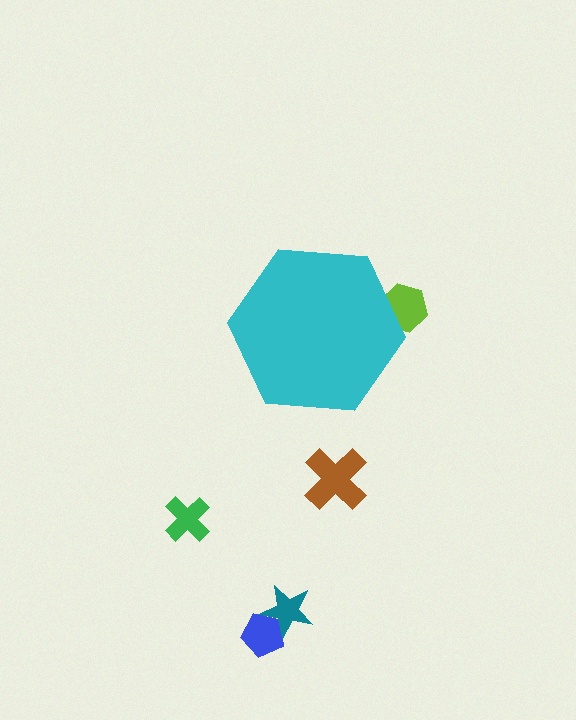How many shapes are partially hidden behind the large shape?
1 shape is partially hidden.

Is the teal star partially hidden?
No, the teal star is fully visible.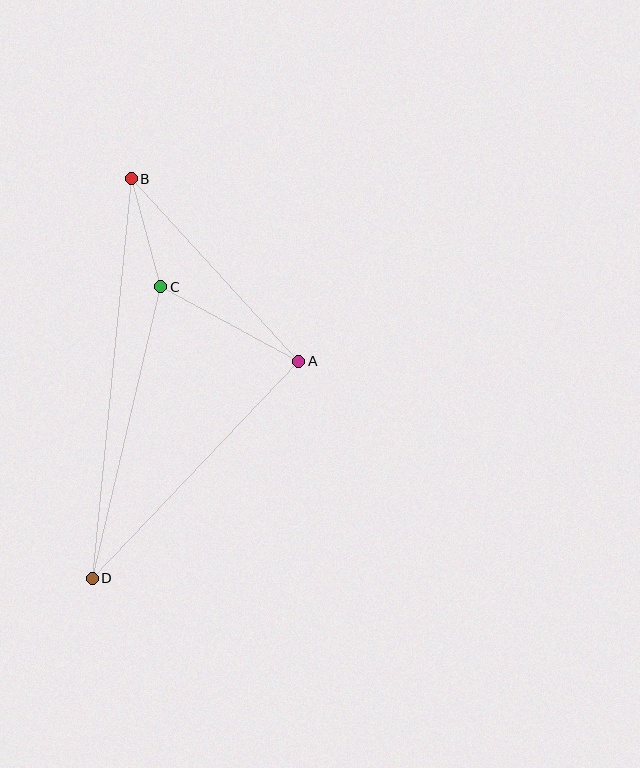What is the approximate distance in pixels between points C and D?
The distance between C and D is approximately 300 pixels.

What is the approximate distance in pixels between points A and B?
The distance between A and B is approximately 247 pixels.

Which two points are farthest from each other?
Points B and D are farthest from each other.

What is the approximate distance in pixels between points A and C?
The distance between A and C is approximately 157 pixels.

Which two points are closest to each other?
Points B and C are closest to each other.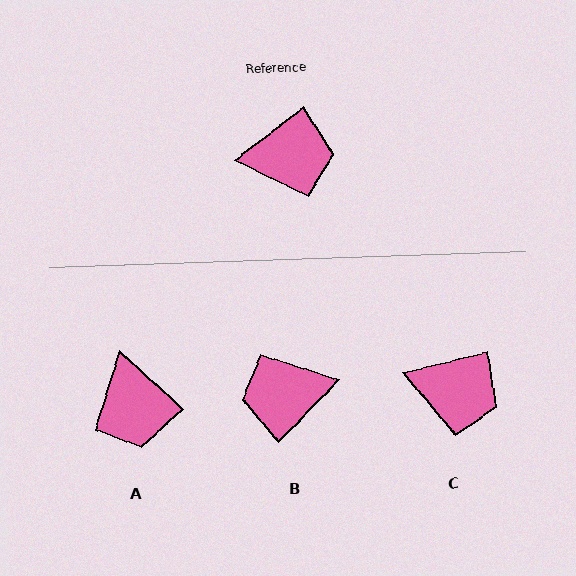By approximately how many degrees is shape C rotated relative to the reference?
Approximately 24 degrees clockwise.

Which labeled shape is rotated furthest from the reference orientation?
B, about 172 degrees away.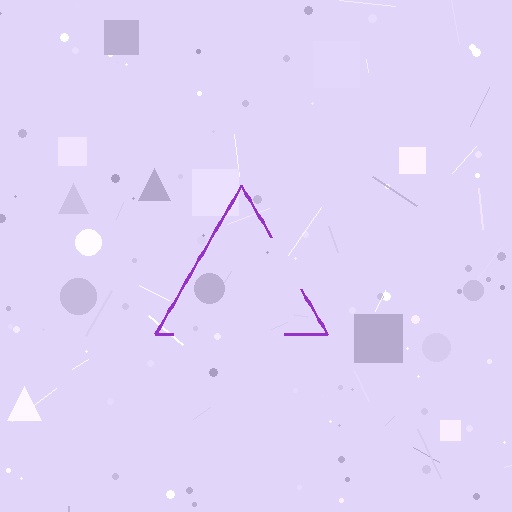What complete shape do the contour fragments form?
The contour fragments form a triangle.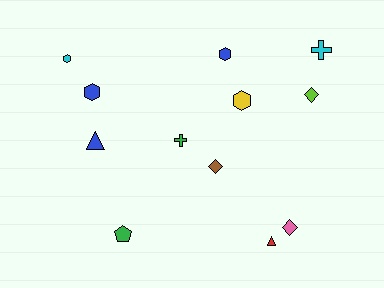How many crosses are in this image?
There are 2 crosses.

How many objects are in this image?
There are 12 objects.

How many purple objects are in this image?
There are no purple objects.